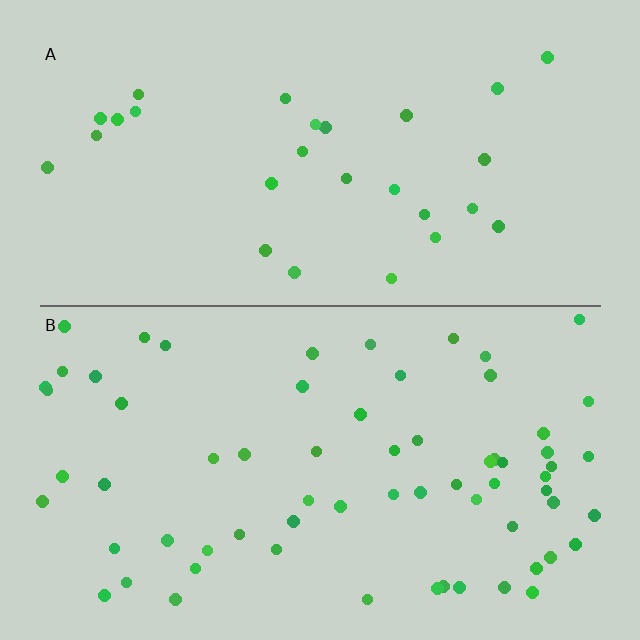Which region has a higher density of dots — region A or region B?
B (the bottom).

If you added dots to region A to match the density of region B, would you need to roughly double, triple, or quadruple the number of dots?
Approximately double.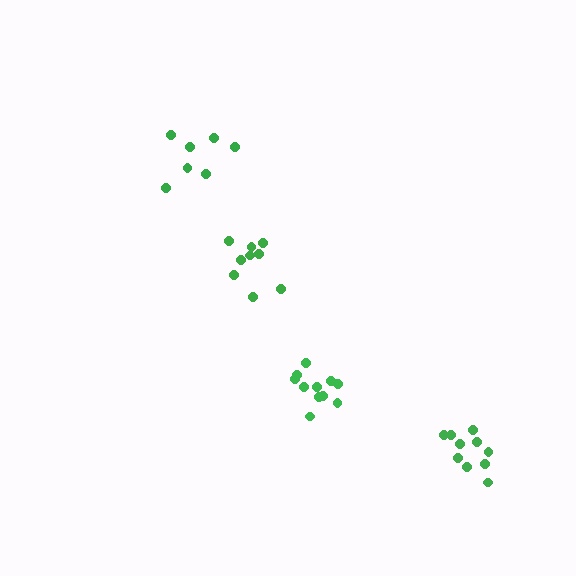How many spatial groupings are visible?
There are 4 spatial groupings.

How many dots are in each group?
Group 1: 10 dots, Group 2: 9 dots, Group 3: 11 dots, Group 4: 7 dots (37 total).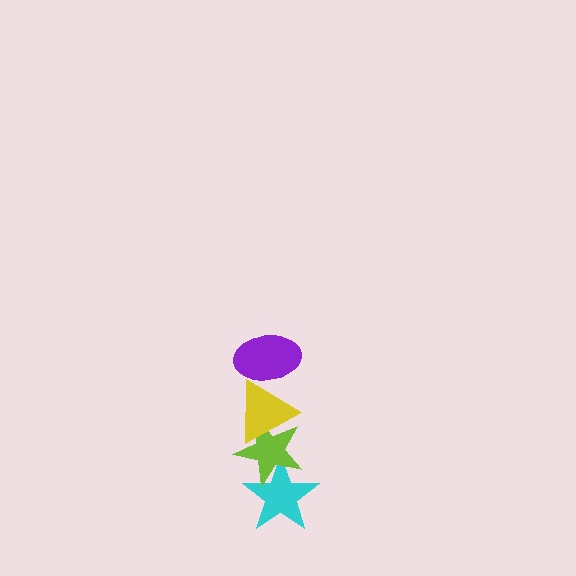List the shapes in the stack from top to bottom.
From top to bottom: the purple ellipse, the yellow triangle, the lime star, the cyan star.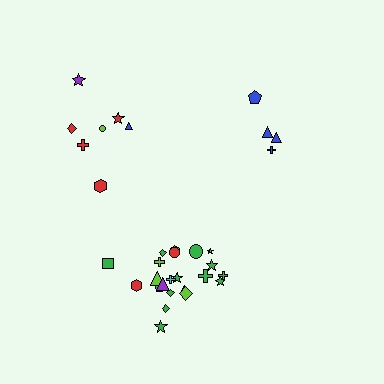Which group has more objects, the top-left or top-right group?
The top-left group.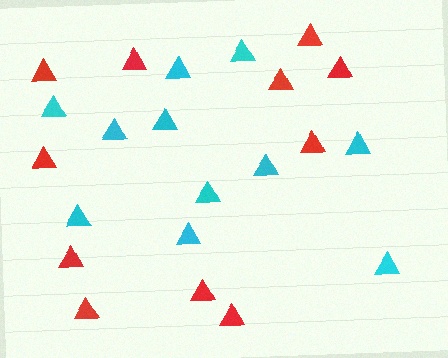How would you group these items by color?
There are 2 groups: one group of red triangles (11) and one group of cyan triangles (11).